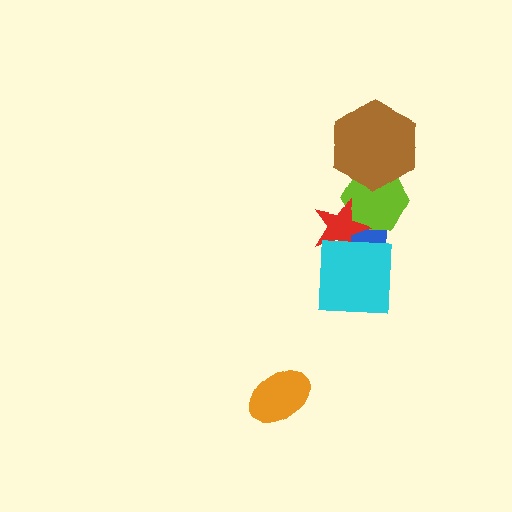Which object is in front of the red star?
The cyan square is in front of the red star.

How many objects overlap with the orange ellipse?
0 objects overlap with the orange ellipse.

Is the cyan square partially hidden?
No, no other shape covers it.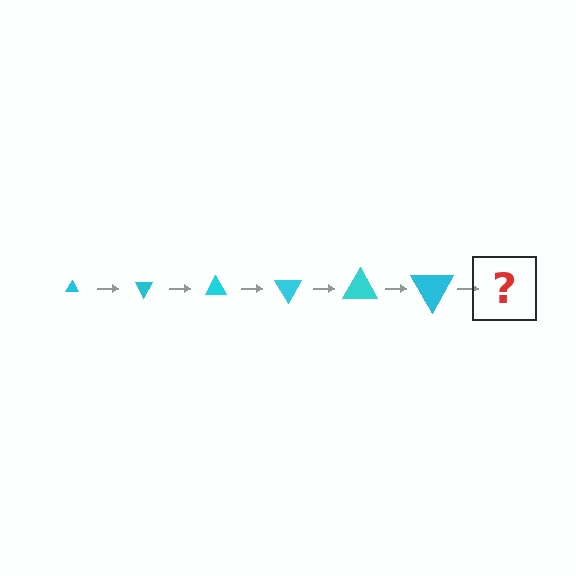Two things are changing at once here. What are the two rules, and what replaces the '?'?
The two rules are that the triangle grows larger each step and it rotates 60 degrees each step. The '?' should be a triangle, larger than the previous one and rotated 360 degrees from the start.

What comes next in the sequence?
The next element should be a triangle, larger than the previous one and rotated 360 degrees from the start.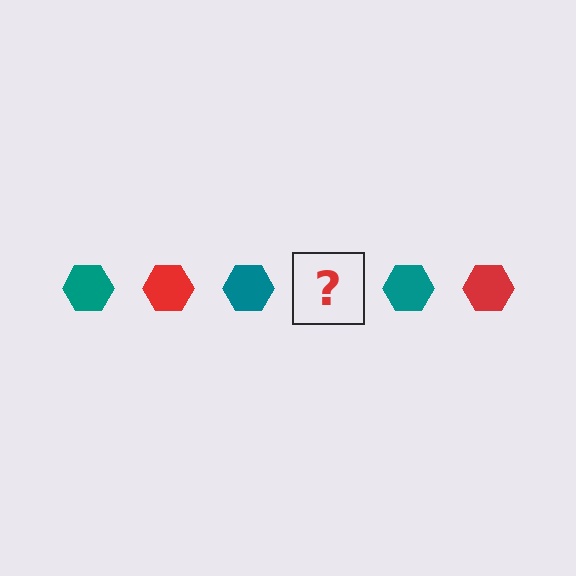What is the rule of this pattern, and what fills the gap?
The rule is that the pattern cycles through teal, red hexagons. The gap should be filled with a red hexagon.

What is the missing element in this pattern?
The missing element is a red hexagon.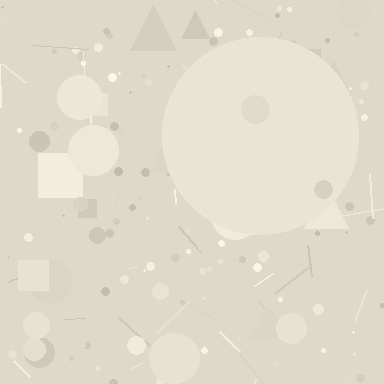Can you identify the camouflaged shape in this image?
The camouflaged shape is a circle.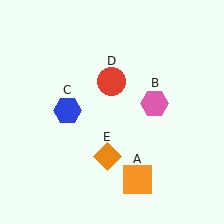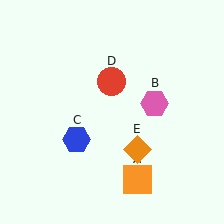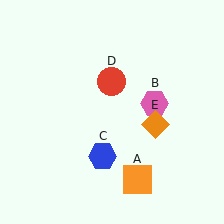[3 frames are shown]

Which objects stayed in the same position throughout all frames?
Orange square (object A) and pink hexagon (object B) and red circle (object D) remained stationary.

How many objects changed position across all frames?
2 objects changed position: blue hexagon (object C), orange diamond (object E).